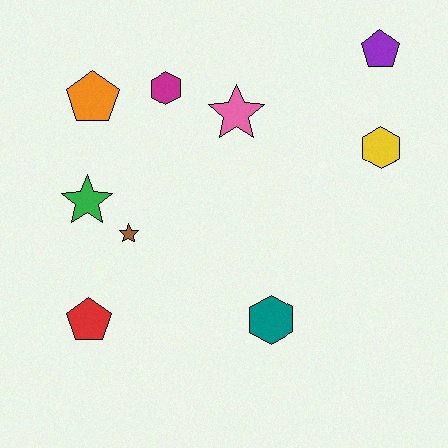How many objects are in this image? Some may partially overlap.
There are 9 objects.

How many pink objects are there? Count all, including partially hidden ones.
There is 1 pink object.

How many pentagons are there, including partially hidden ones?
There are 3 pentagons.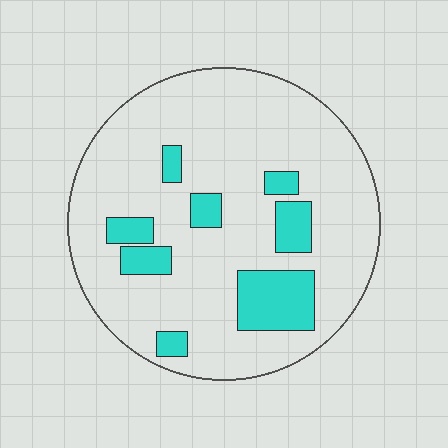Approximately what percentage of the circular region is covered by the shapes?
Approximately 15%.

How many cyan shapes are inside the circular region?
8.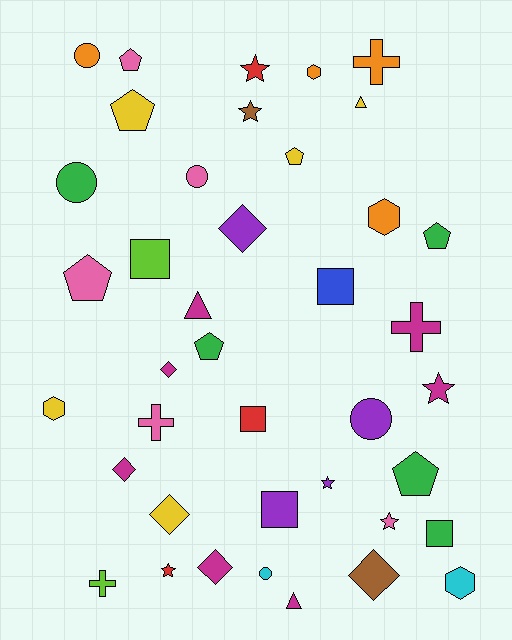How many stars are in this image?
There are 6 stars.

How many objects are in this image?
There are 40 objects.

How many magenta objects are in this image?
There are 7 magenta objects.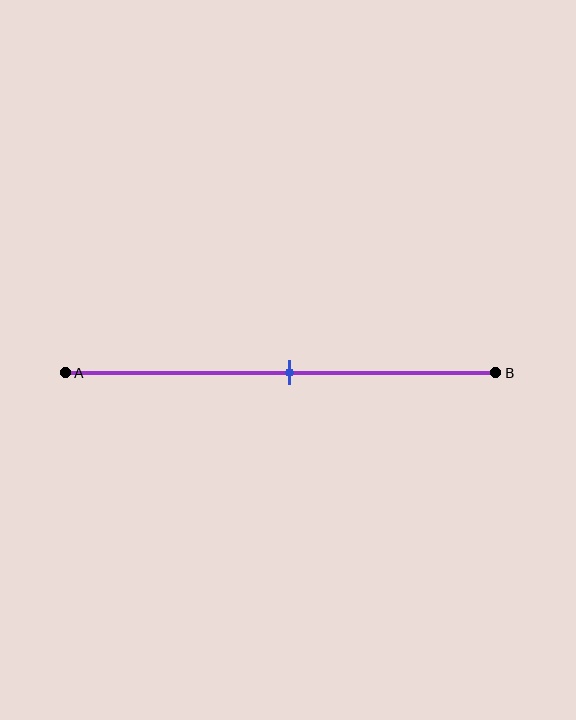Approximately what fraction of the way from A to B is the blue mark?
The blue mark is approximately 50% of the way from A to B.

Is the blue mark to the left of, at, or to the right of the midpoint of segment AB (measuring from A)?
The blue mark is approximately at the midpoint of segment AB.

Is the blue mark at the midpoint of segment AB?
Yes, the mark is approximately at the midpoint.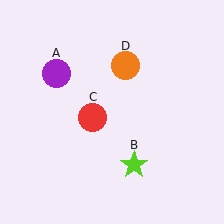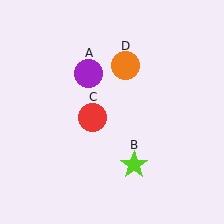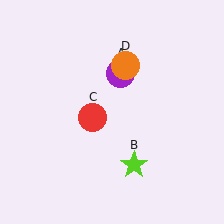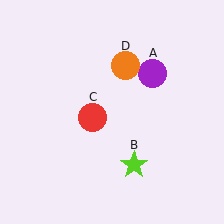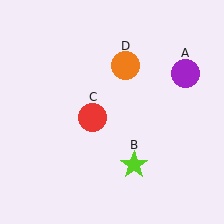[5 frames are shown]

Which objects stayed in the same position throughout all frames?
Lime star (object B) and red circle (object C) and orange circle (object D) remained stationary.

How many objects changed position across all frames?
1 object changed position: purple circle (object A).